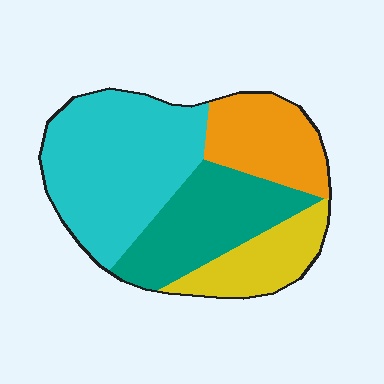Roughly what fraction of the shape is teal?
Teal takes up about one quarter (1/4) of the shape.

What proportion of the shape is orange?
Orange takes up about one fifth (1/5) of the shape.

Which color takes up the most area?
Cyan, at roughly 40%.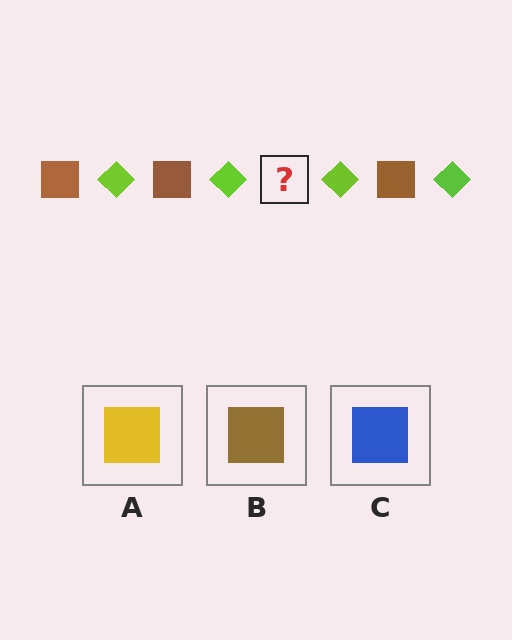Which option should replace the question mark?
Option B.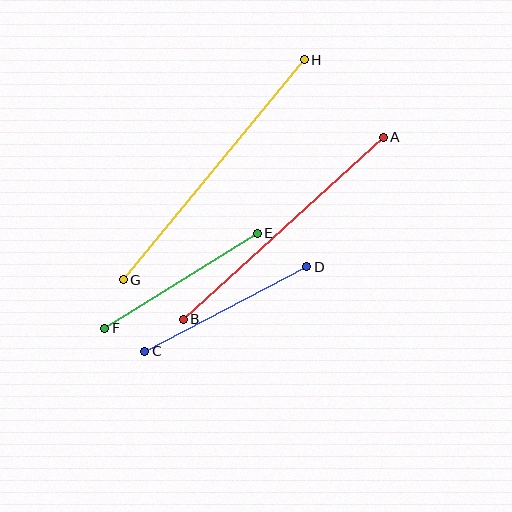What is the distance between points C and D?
The distance is approximately 183 pixels.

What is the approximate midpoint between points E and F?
The midpoint is at approximately (181, 281) pixels.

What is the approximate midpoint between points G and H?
The midpoint is at approximately (214, 170) pixels.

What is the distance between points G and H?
The distance is approximately 285 pixels.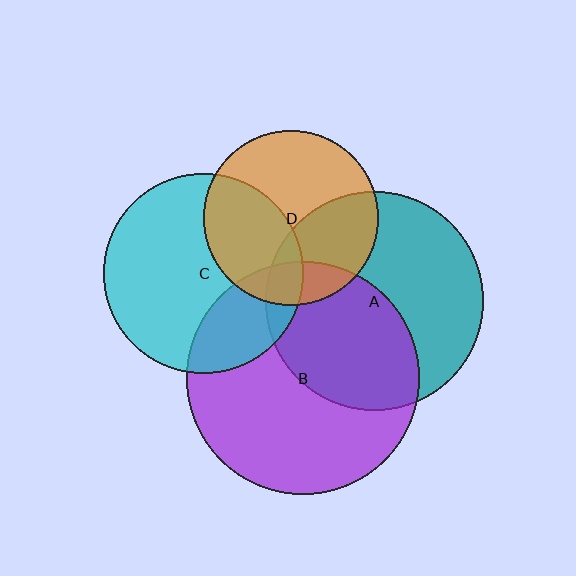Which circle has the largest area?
Circle B (purple).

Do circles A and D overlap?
Yes.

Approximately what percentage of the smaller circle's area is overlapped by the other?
Approximately 35%.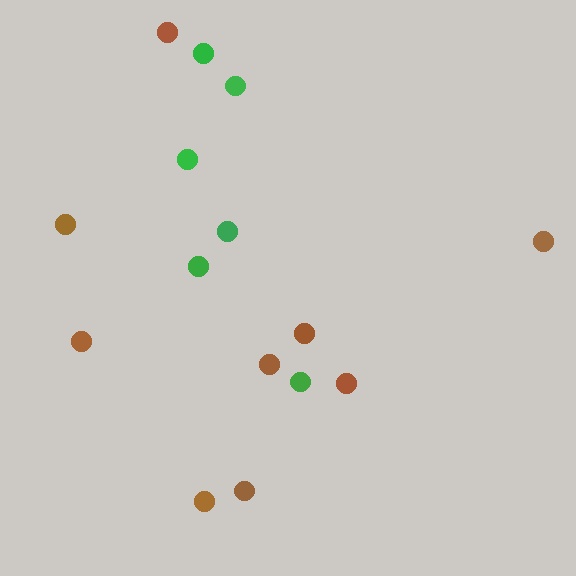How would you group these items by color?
There are 2 groups: one group of green circles (6) and one group of brown circles (9).